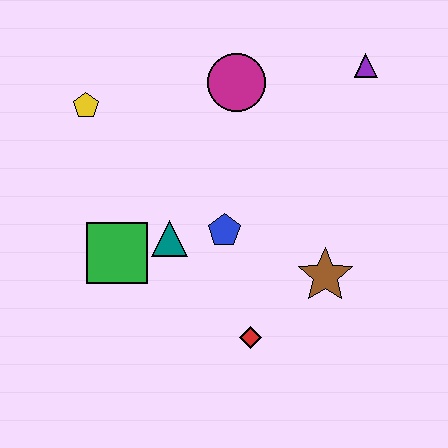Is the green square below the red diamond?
No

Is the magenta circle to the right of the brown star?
No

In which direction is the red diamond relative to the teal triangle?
The red diamond is below the teal triangle.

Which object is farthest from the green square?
The purple triangle is farthest from the green square.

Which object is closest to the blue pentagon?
The teal triangle is closest to the blue pentagon.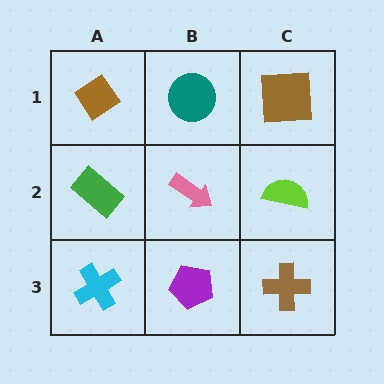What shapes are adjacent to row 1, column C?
A lime semicircle (row 2, column C), a teal circle (row 1, column B).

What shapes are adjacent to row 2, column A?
A brown diamond (row 1, column A), a cyan cross (row 3, column A), a pink arrow (row 2, column B).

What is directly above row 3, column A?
A green rectangle.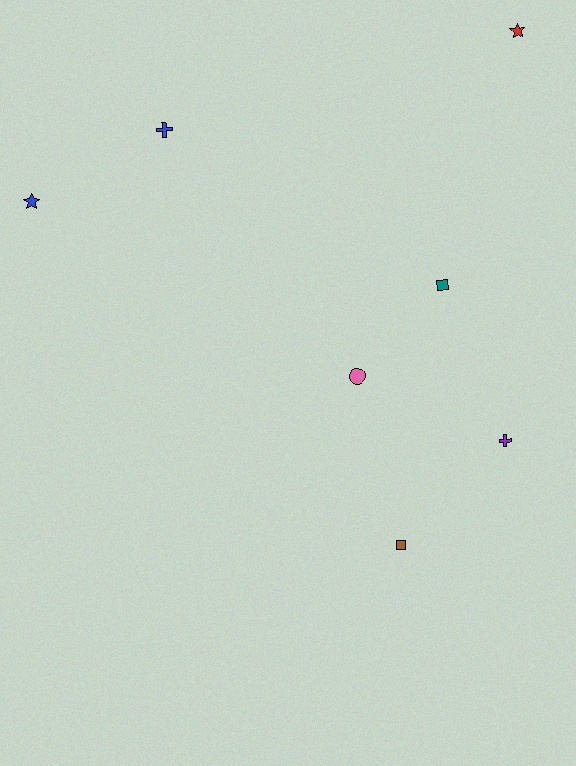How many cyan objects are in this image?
There are no cyan objects.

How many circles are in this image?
There is 1 circle.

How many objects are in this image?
There are 7 objects.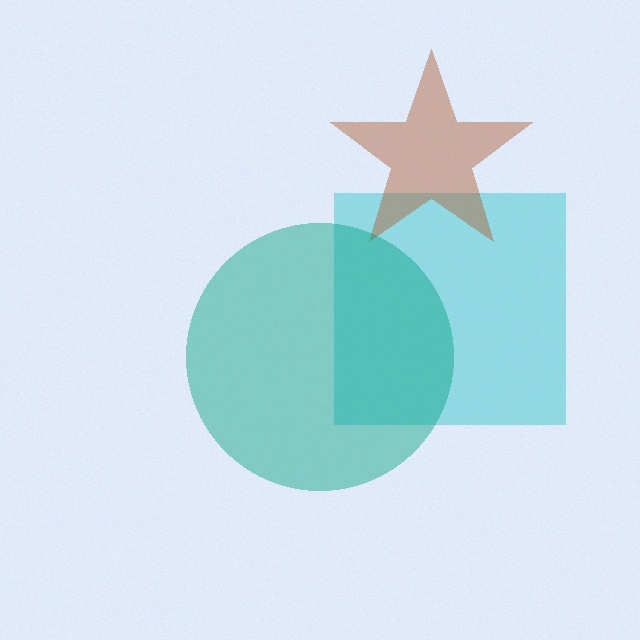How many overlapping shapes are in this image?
There are 3 overlapping shapes in the image.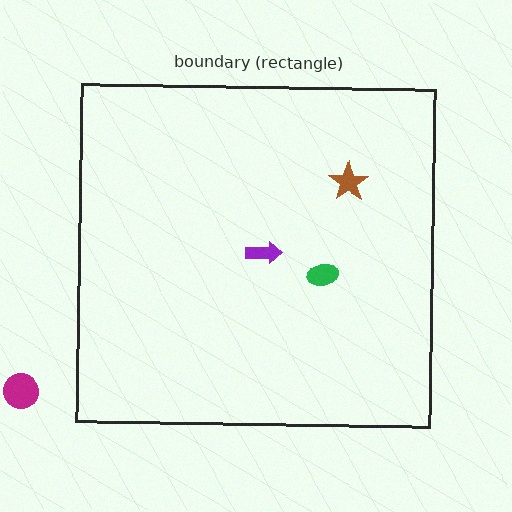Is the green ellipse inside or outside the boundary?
Inside.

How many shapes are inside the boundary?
3 inside, 1 outside.